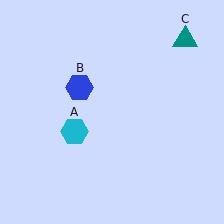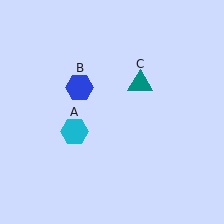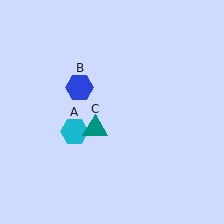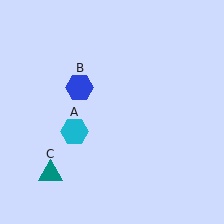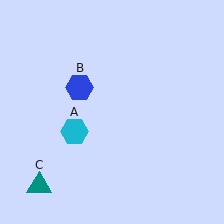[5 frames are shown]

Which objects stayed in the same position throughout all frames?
Cyan hexagon (object A) and blue hexagon (object B) remained stationary.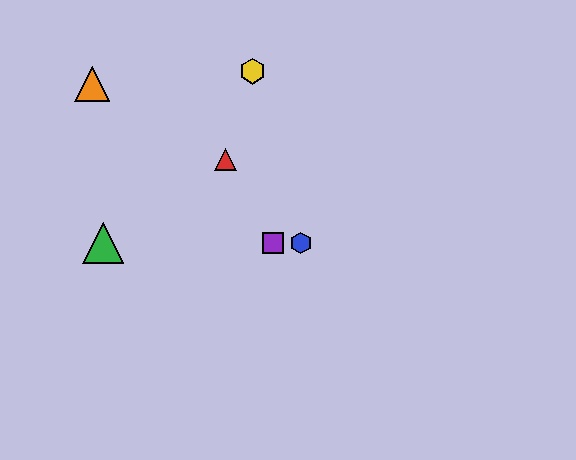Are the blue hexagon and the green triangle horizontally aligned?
Yes, both are at y≈243.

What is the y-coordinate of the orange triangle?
The orange triangle is at y≈84.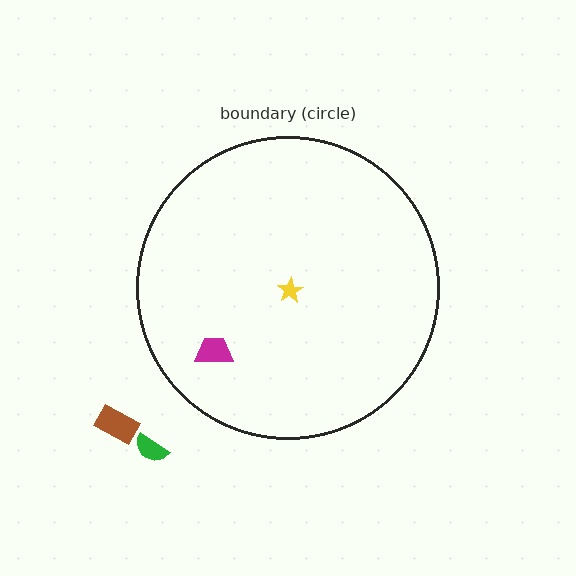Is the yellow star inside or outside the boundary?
Inside.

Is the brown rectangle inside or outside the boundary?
Outside.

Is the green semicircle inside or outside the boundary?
Outside.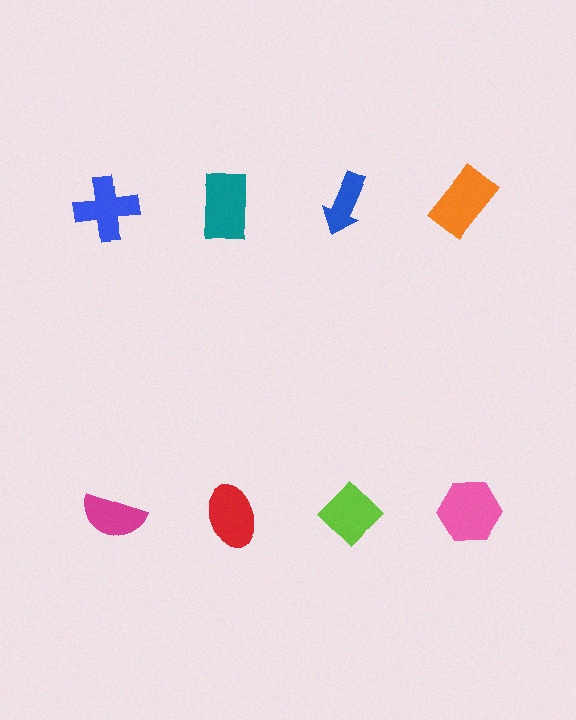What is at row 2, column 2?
A red ellipse.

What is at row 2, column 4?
A pink hexagon.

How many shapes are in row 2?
4 shapes.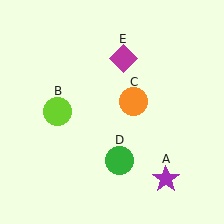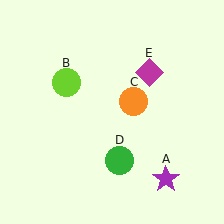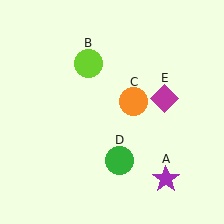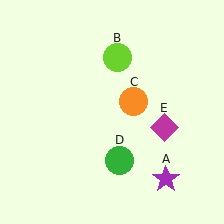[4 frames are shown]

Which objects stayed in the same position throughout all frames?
Purple star (object A) and orange circle (object C) and green circle (object D) remained stationary.